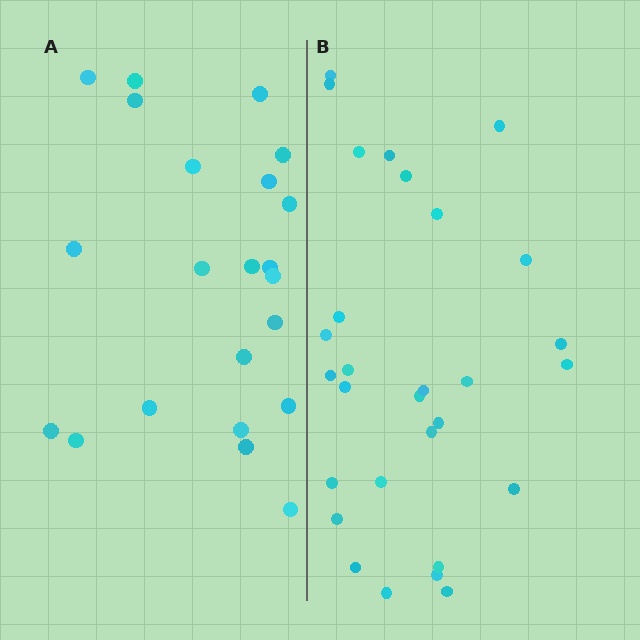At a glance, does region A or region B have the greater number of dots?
Region B (the right region) has more dots.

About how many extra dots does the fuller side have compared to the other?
Region B has roughly 8 or so more dots than region A.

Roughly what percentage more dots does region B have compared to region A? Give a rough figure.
About 30% more.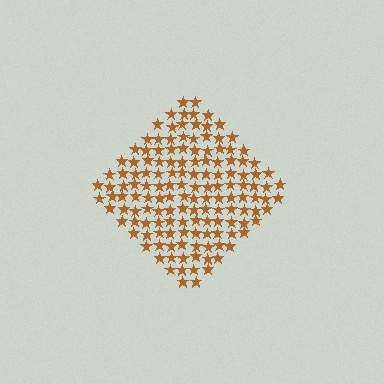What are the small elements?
The small elements are stars.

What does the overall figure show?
The overall figure shows a diamond.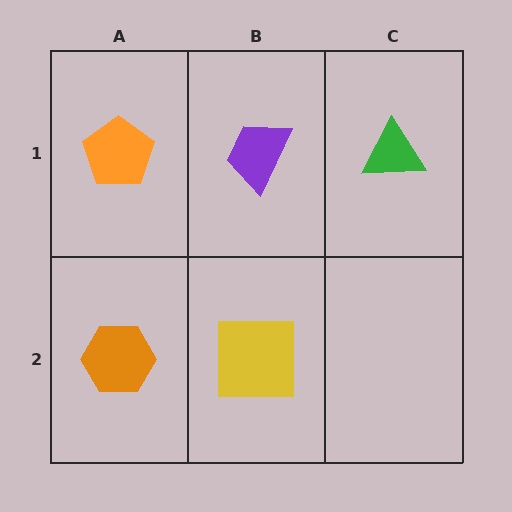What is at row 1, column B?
A purple trapezoid.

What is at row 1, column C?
A green triangle.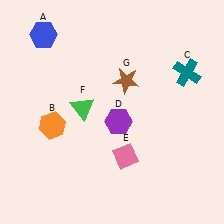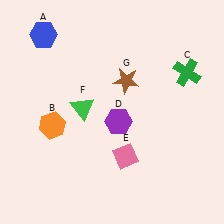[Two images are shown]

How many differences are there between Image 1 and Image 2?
There is 1 difference between the two images.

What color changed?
The cross (C) changed from teal in Image 1 to green in Image 2.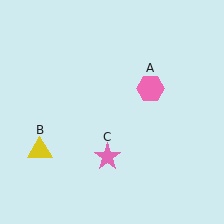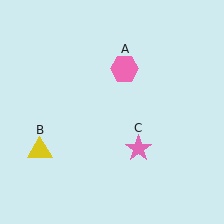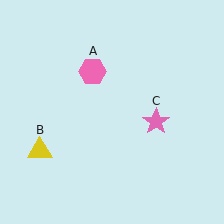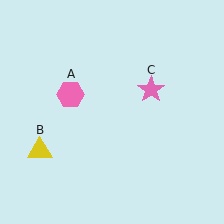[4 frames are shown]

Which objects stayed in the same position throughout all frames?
Yellow triangle (object B) remained stationary.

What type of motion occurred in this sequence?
The pink hexagon (object A), pink star (object C) rotated counterclockwise around the center of the scene.